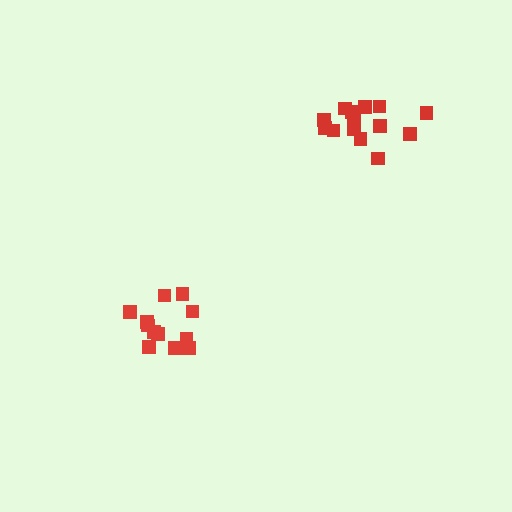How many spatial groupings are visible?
There are 2 spatial groupings.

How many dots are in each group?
Group 1: 12 dots, Group 2: 14 dots (26 total).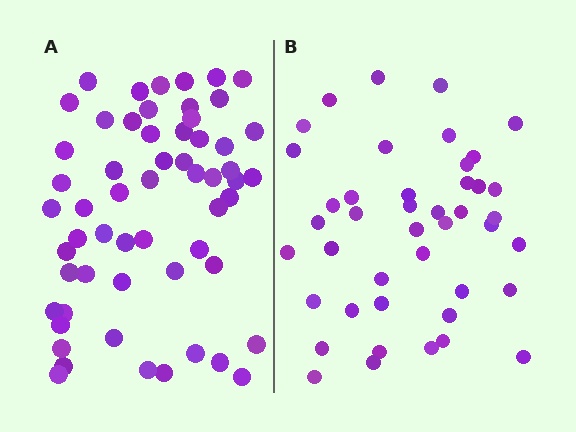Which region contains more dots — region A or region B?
Region A (the left region) has more dots.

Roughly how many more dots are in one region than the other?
Region A has approximately 15 more dots than region B.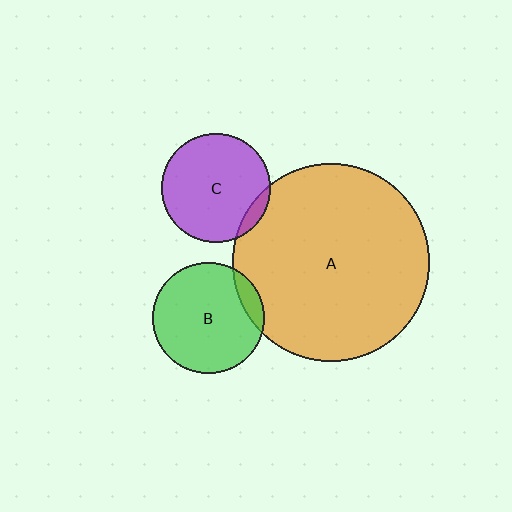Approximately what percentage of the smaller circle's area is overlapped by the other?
Approximately 10%.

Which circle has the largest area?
Circle A (orange).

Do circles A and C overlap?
Yes.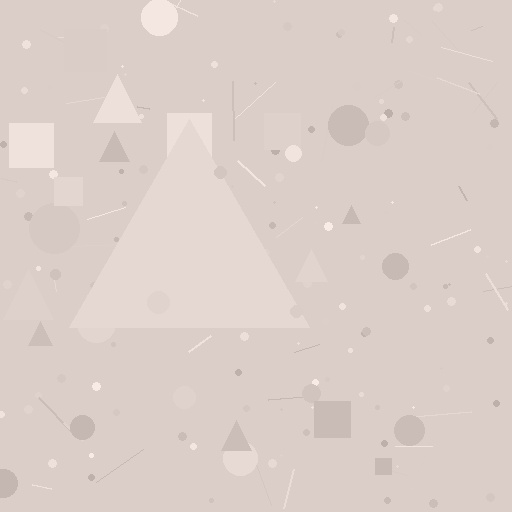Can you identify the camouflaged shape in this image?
The camouflaged shape is a triangle.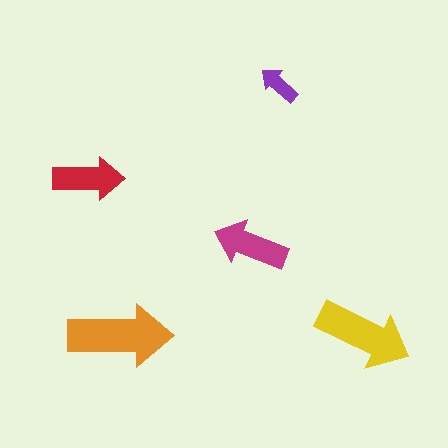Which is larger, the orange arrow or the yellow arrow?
The orange one.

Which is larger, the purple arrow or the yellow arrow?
The yellow one.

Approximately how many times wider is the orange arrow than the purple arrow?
About 2.5 times wider.